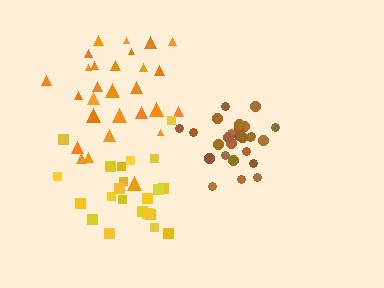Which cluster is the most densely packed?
Brown.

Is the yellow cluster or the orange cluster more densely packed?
Orange.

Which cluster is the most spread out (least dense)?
Yellow.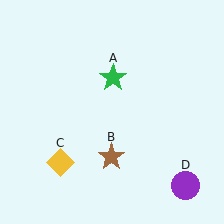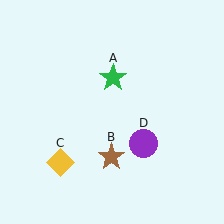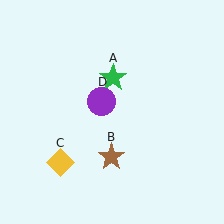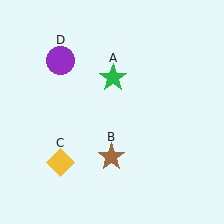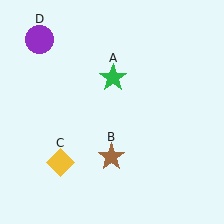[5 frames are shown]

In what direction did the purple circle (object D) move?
The purple circle (object D) moved up and to the left.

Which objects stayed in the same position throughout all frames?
Green star (object A) and brown star (object B) and yellow diamond (object C) remained stationary.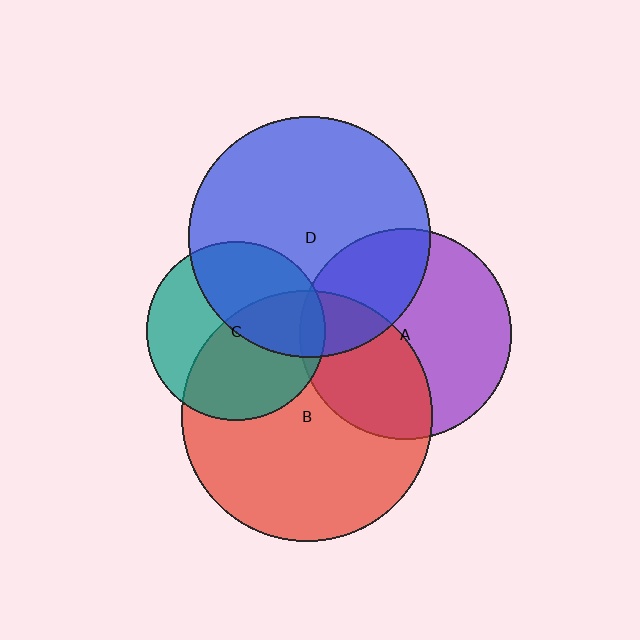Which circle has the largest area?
Circle B (red).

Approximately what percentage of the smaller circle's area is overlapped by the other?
Approximately 40%.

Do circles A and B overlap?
Yes.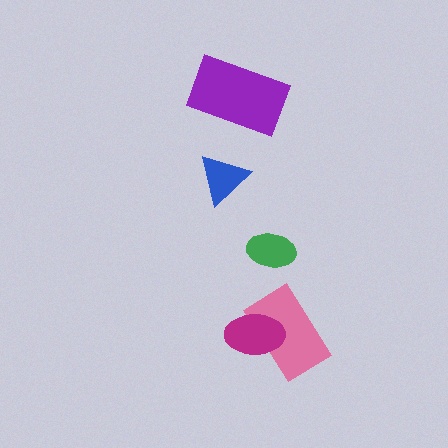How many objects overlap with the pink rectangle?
1 object overlaps with the pink rectangle.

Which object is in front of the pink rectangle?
The magenta ellipse is in front of the pink rectangle.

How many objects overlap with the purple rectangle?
0 objects overlap with the purple rectangle.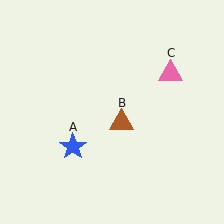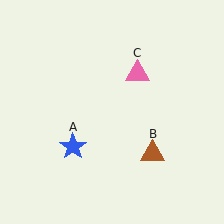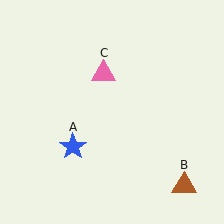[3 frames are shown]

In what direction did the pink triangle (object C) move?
The pink triangle (object C) moved left.